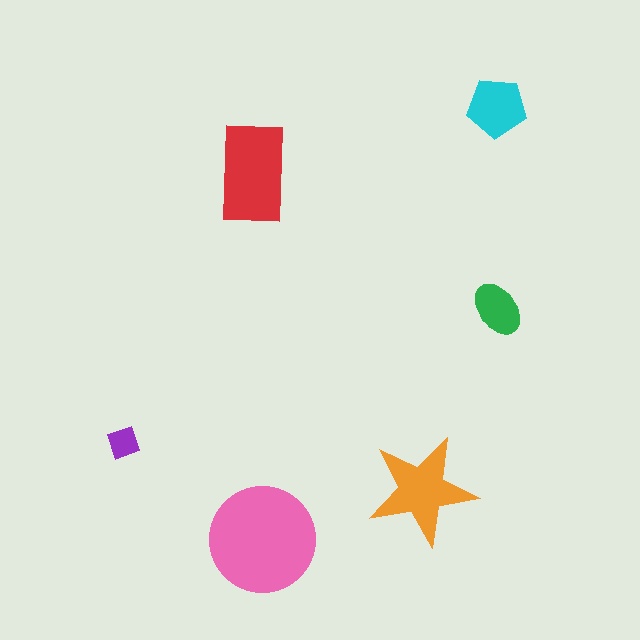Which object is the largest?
The pink circle.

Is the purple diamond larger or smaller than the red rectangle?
Smaller.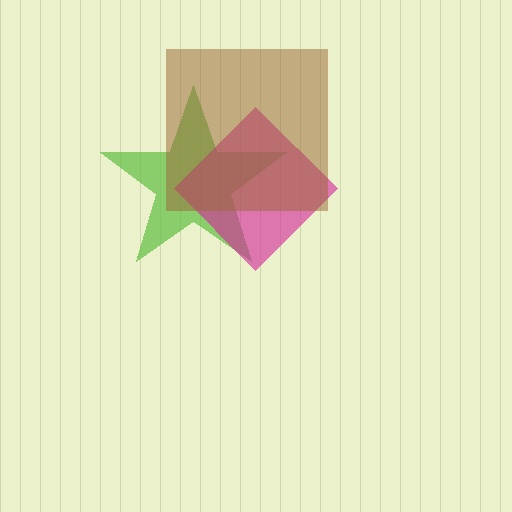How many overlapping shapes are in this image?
There are 3 overlapping shapes in the image.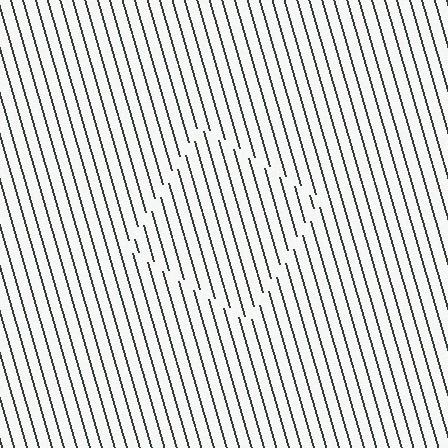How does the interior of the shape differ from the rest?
The interior of the shape contains the same grating, shifted by half a period — the contour is defined by the phase discontinuity where line-ends from the inner and outer gratings abut.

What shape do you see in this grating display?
An illusory square. The interior of the shape contains the same grating, shifted by half a period — the contour is defined by the phase discontinuity where line-ends from the inner and outer gratings abut.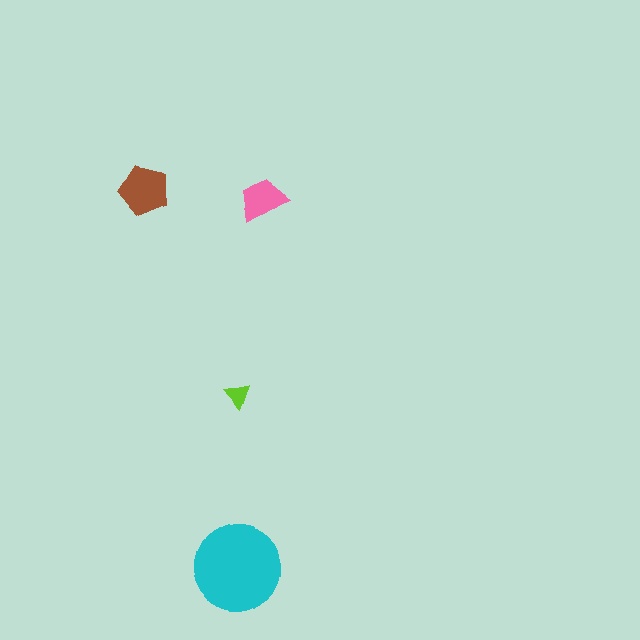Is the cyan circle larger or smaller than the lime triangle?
Larger.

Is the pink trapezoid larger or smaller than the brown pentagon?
Smaller.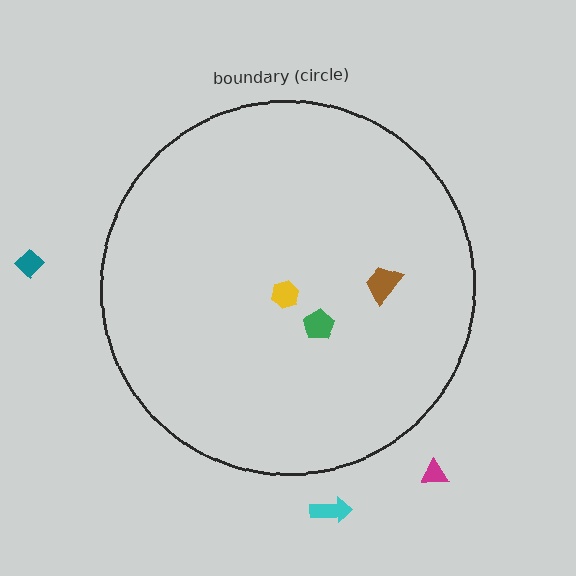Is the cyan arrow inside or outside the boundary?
Outside.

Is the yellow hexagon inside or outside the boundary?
Inside.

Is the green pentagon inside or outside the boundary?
Inside.